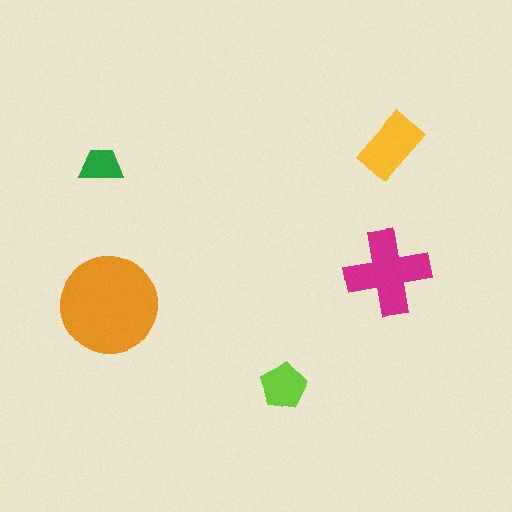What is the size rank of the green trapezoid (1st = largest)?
5th.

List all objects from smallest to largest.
The green trapezoid, the lime pentagon, the yellow rectangle, the magenta cross, the orange circle.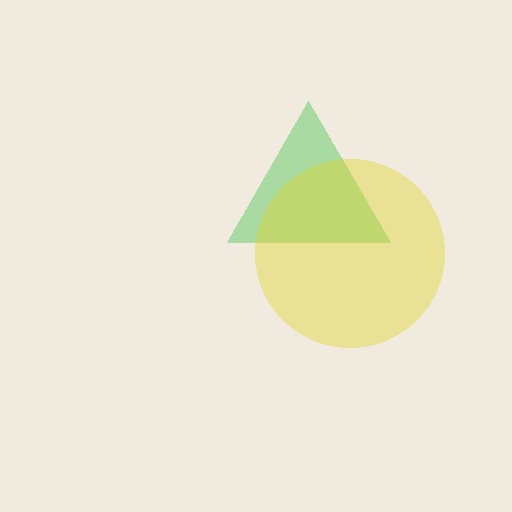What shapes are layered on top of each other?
The layered shapes are: a green triangle, a yellow circle.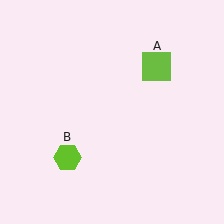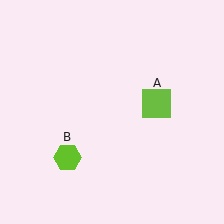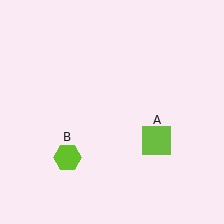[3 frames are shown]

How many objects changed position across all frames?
1 object changed position: lime square (object A).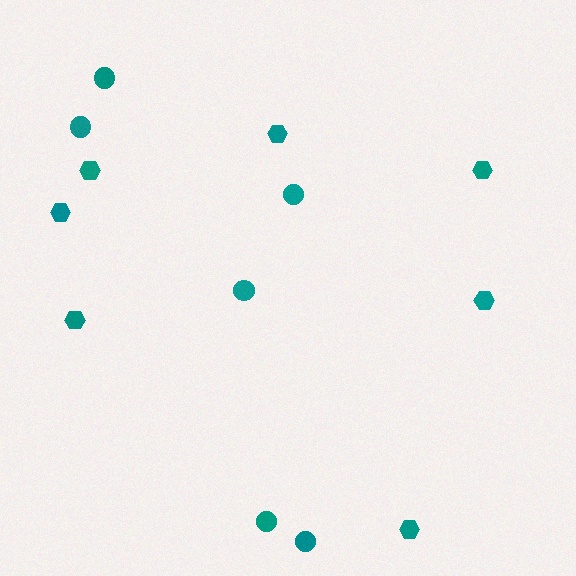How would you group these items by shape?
There are 2 groups: one group of hexagons (7) and one group of circles (6).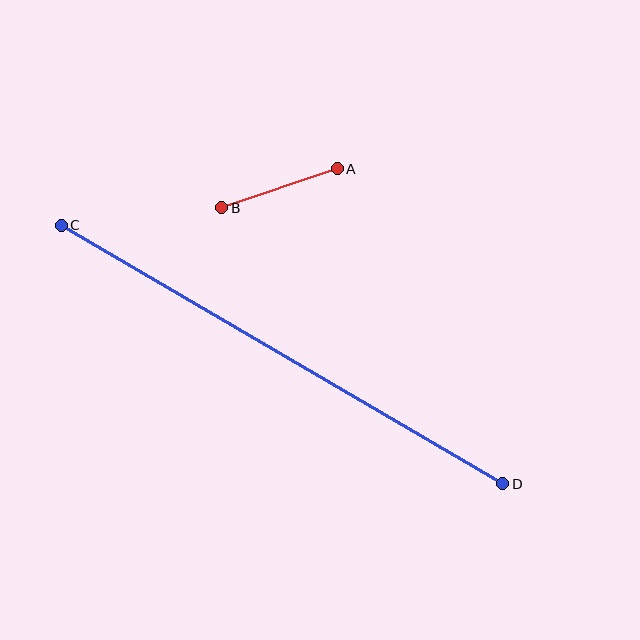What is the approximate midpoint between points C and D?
The midpoint is at approximately (282, 355) pixels.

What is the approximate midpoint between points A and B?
The midpoint is at approximately (279, 188) pixels.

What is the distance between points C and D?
The distance is approximately 512 pixels.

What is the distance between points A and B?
The distance is approximately 122 pixels.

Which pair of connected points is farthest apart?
Points C and D are farthest apart.